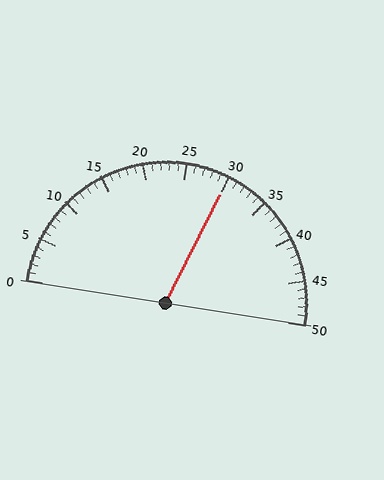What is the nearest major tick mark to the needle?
The nearest major tick mark is 30.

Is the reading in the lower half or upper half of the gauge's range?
The reading is in the upper half of the range (0 to 50).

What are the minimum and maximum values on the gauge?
The gauge ranges from 0 to 50.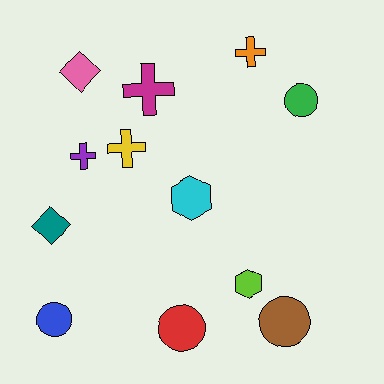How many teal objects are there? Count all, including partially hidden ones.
There is 1 teal object.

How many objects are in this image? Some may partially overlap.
There are 12 objects.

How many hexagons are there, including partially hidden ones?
There are 2 hexagons.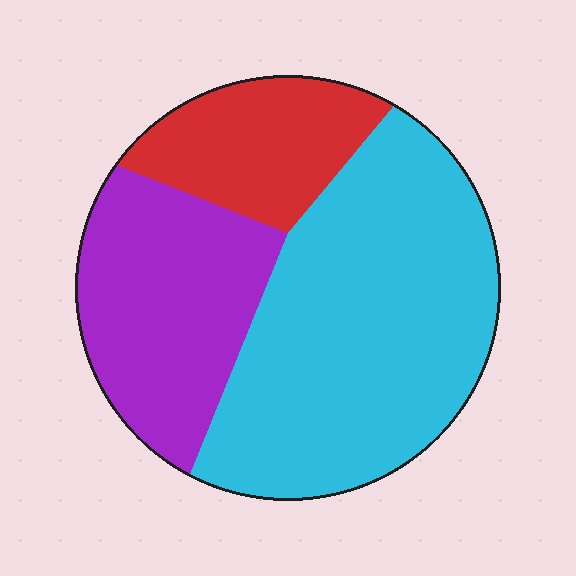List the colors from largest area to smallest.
From largest to smallest: cyan, purple, red.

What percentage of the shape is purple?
Purple covers 29% of the shape.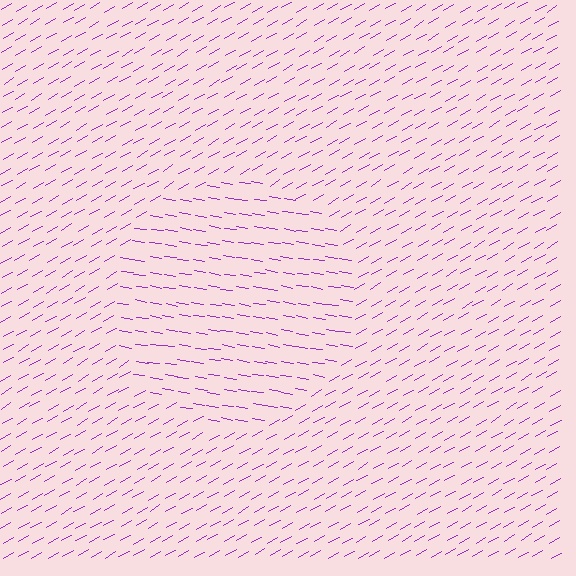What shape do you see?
I see a circle.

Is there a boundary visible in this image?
Yes, there is a texture boundary formed by a change in line orientation.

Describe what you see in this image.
The image is filled with small purple line segments. A circle region in the image has lines oriented differently from the surrounding lines, creating a visible texture boundary.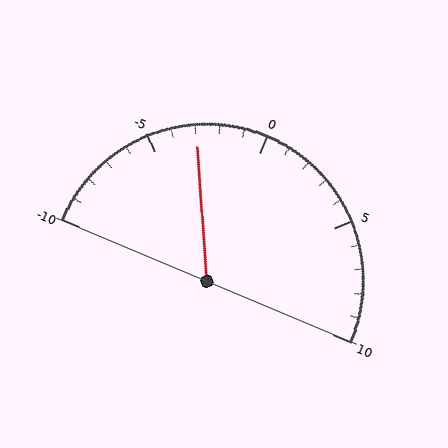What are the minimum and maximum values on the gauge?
The gauge ranges from -10 to 10.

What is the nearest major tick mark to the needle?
The nearest major tick mark is -5.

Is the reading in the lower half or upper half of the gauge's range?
The reading is in the lower half of the range (-10 to 10).